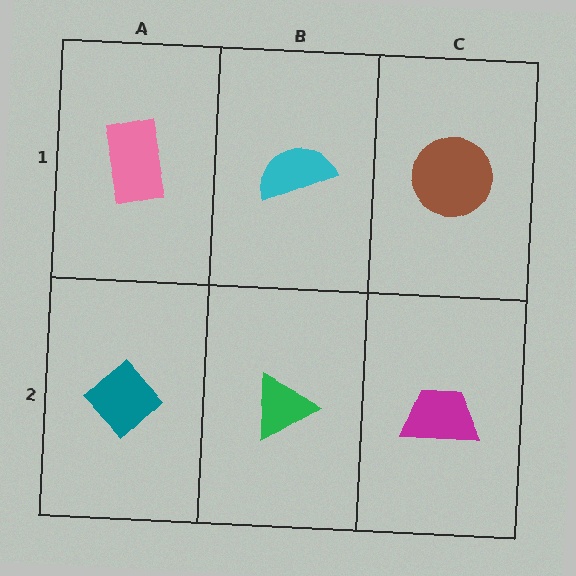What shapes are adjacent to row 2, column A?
A pink rectangle (row 1, column A), a green triangle (row 2, column B).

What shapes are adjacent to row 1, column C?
A magenta trapezoid (row 2, column C), a cyan semicircle (row 1, column B).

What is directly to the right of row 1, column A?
A cyan semicircle.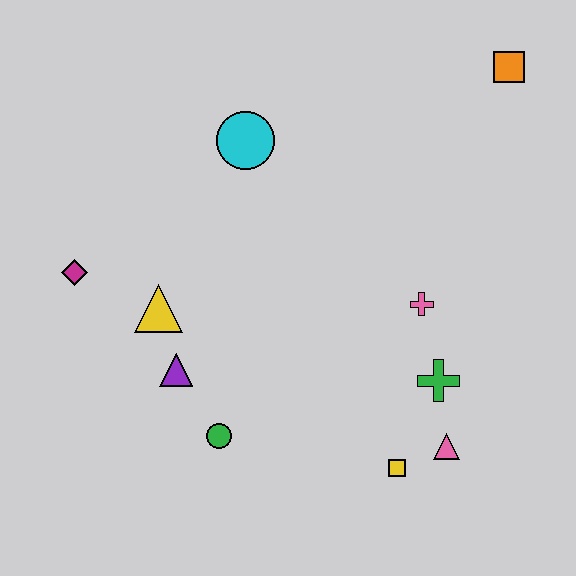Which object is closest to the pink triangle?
The yellow square is closest to the pink triangle.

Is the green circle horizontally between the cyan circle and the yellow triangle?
Yes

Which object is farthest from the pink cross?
The magenta diamond is farthest from the pink cross.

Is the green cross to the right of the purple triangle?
Yes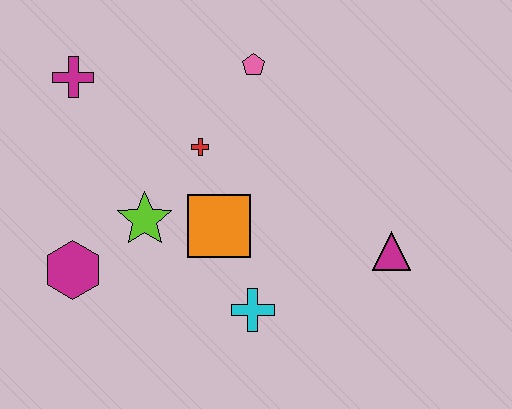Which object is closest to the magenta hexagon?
The lime star is closest to the magenta hexagon.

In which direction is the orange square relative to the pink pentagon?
The orange square is below the pink pentagon.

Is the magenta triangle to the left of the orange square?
No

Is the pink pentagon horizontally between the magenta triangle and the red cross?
Yes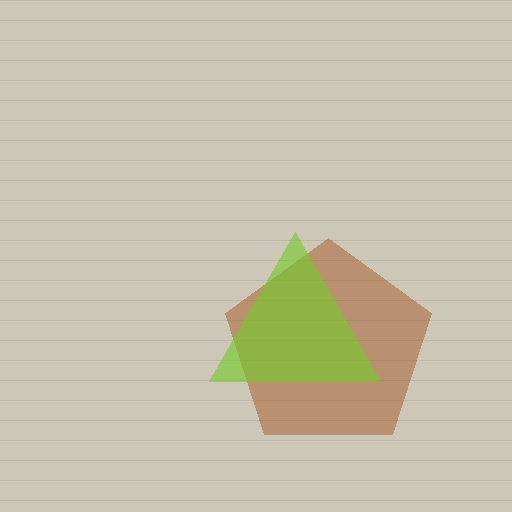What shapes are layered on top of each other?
The layered shapes are: a brown pentagon, a lime triangle.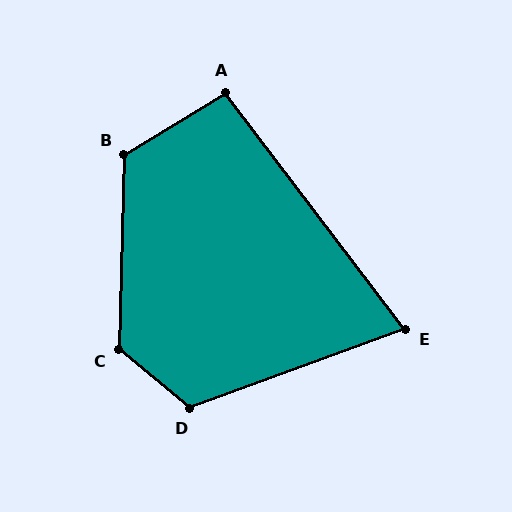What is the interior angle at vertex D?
Approximately 120 degrees (obtuse).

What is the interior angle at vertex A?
Approximately 96 degrees (obtuse).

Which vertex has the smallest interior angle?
E, at approximately 73 degrees.